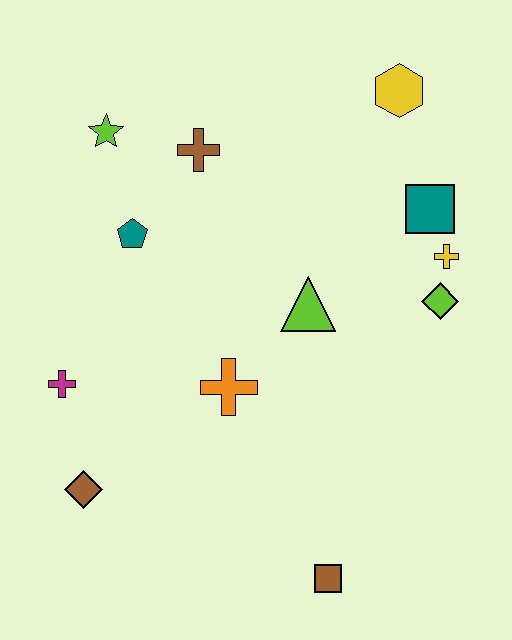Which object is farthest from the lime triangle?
The brown diamond is farthest from the lime triangle.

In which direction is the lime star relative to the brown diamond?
The lime star is above the brown diamond.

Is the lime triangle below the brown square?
No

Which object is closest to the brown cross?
The lime star is closest to the brown cross.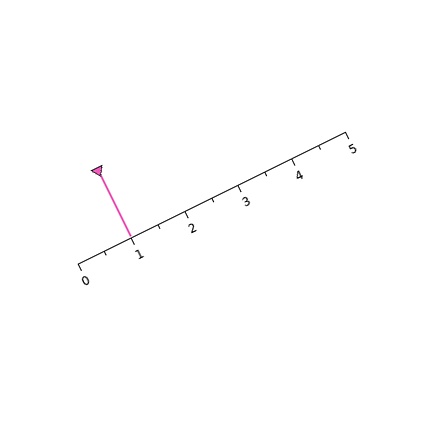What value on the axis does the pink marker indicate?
The marker indicates approximately 1.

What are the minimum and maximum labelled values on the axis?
The axis runs from 0 to 5.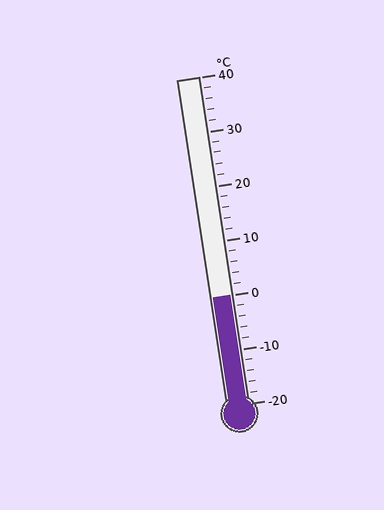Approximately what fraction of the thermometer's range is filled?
The thermometer is filled to approximately 35% of its range.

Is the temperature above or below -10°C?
The temperature is above -10°C.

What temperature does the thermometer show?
The thermometer shows approximately 0°C.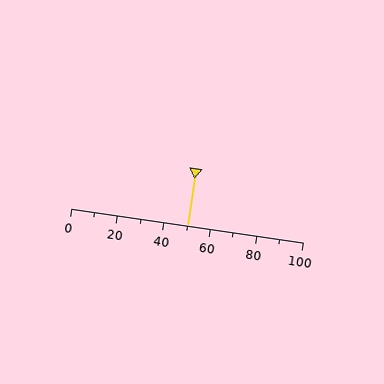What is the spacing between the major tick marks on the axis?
The major ticks are spaced 20 apart.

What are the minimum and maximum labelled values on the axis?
The axis runs from 0 to 100.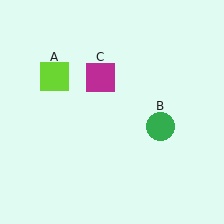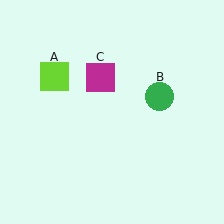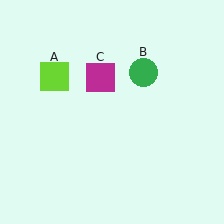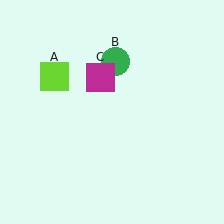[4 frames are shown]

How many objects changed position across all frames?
1 object changed position: green circle (object B).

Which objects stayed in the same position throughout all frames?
Lime square (object A) and magenta square (object C) remained stationary.